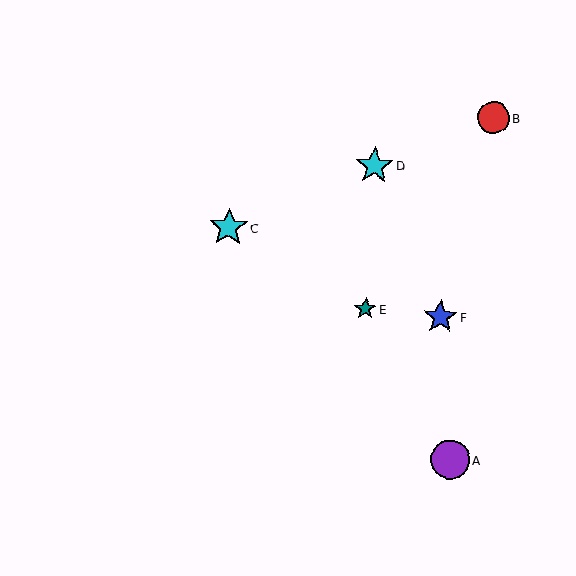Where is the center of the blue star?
The center of the blue star is at (440, 317).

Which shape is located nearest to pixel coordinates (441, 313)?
The blue star (labeled F) at (440, 317) is nearest to that location.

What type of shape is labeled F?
Shape F is a blue star.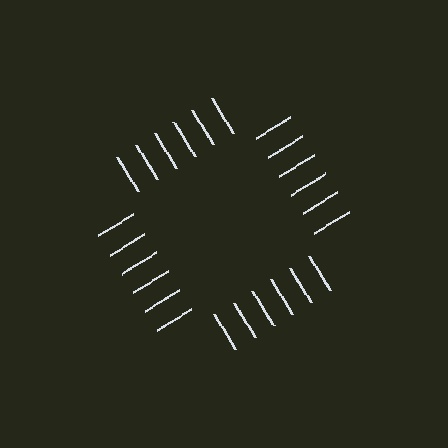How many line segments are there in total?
24 — 6 along each of the 4 edges.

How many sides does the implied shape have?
4 sides — the line-ends trace a square.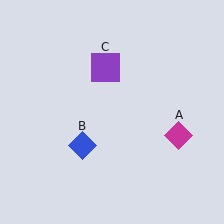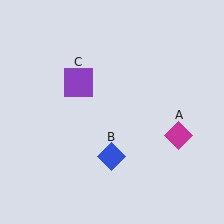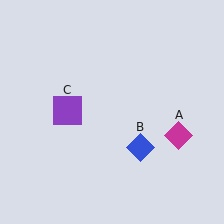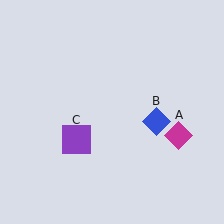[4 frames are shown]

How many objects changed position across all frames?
2 objects changed position: blue diamond (object B), purple square (object C).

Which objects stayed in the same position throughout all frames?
Magenta diamond (object A) remained stationary.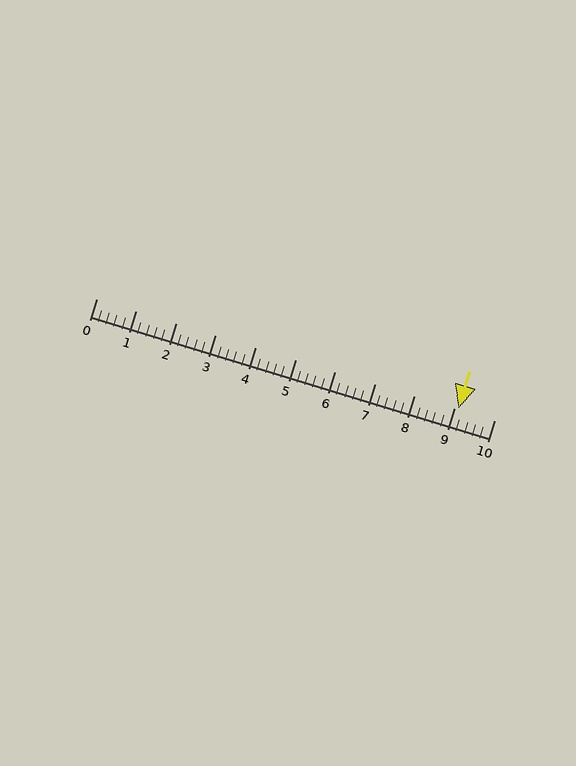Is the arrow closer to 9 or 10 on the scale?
The arrow is closer to 9.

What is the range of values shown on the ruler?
The ruler shows values from 0 to 10.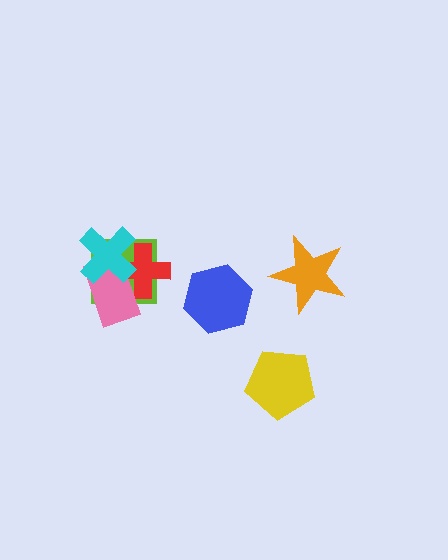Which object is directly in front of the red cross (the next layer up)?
The pink rectangle is directly in front of the red cross.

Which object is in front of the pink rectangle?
The cyan cross is in front of the pink rectangle.